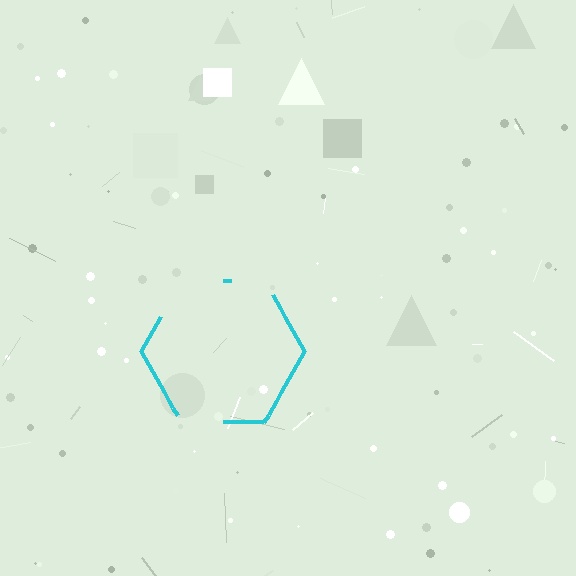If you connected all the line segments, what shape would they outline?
They would outline a hexagon.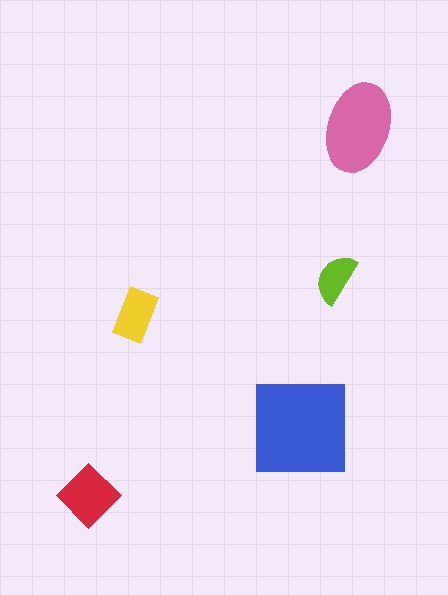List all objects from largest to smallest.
The blue square, the pink ellipse, the red diamond, the yellow rectangle, the lime semicircle.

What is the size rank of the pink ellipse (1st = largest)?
2nd.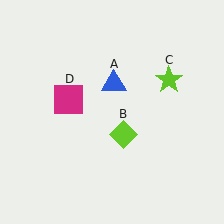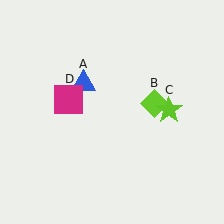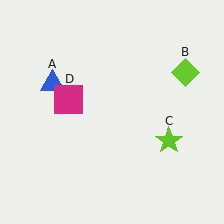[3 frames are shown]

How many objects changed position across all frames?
3 objects changed position: blue triangle (object A), lime diamond (object B), lime star (object C).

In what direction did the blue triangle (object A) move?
The blue triangle (object A) moved left.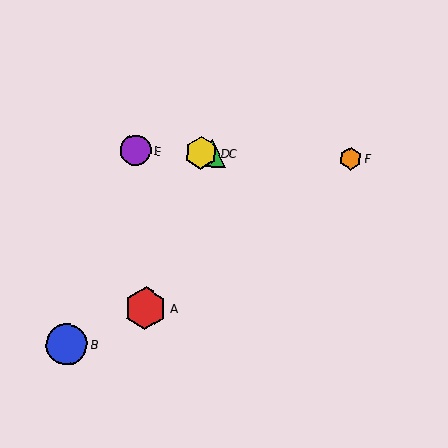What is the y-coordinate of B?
Object B is at y≈345.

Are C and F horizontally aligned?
Yes, both are at y≈153.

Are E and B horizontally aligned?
No, E is at y≈150 and B is at y≈345.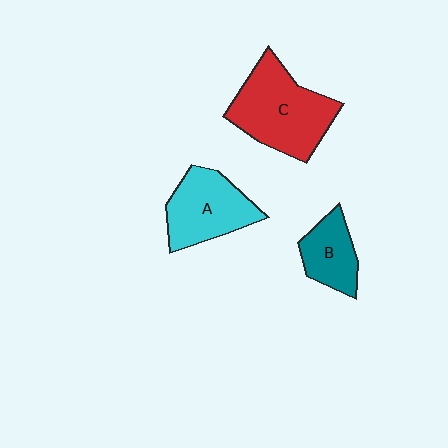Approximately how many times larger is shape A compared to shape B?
Approximately 1.5 times.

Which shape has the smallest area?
Shape B (teal).